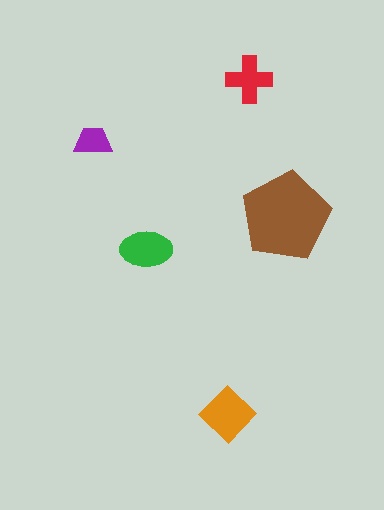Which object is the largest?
The brown pentagon.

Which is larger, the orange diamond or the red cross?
The orange diamond.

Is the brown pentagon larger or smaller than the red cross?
Larger.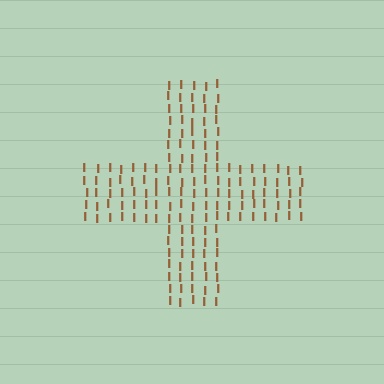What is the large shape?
The large shape is a cross.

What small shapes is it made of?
It is made of small letter I's.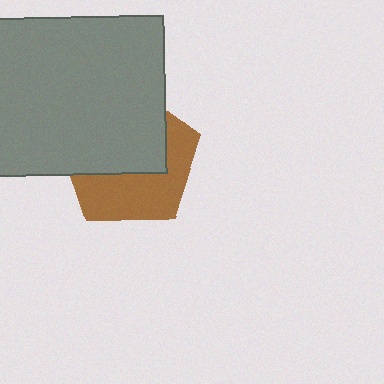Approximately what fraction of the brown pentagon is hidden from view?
Roughly 54% of the brown pentagon is hidden behind the gray rectangle.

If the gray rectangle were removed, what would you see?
You would see the complete brown pentagon.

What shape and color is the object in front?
The object in front is a gray rectangle.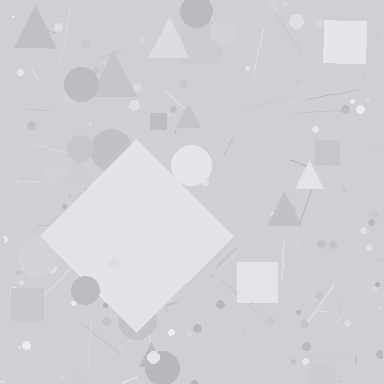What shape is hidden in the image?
A diamond is hidden in the image.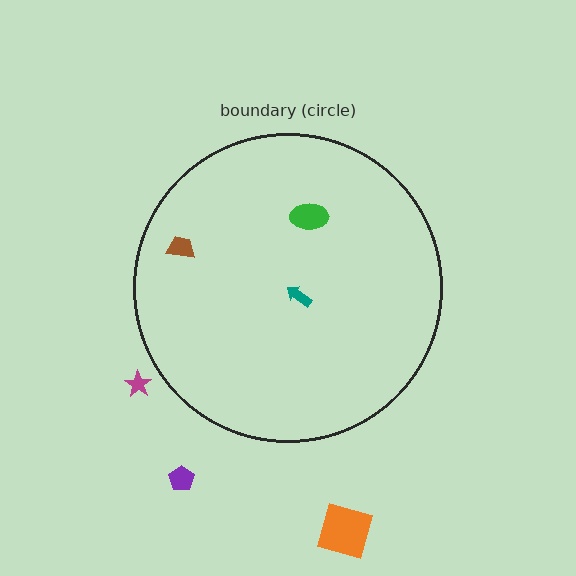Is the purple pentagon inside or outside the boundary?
Outside.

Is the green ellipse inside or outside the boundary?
Inside.